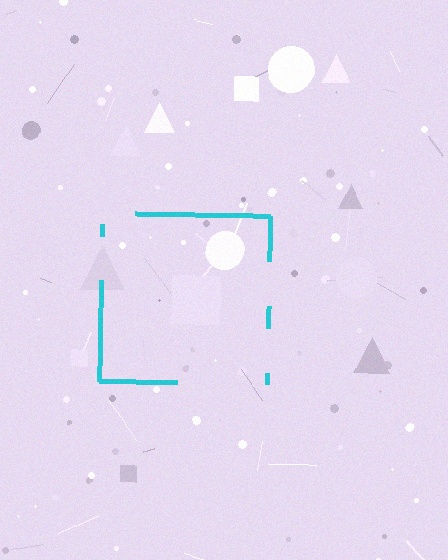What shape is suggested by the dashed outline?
The dashed outline suggests a square.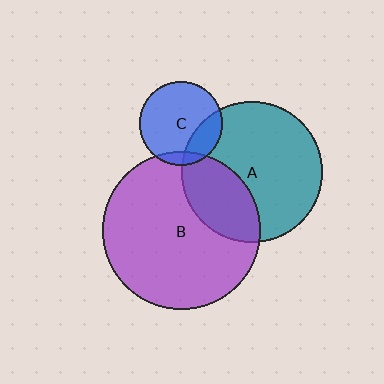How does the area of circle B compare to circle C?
Approximately 3.6 times.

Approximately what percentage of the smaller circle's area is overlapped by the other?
Approximately 25%.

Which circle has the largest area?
Circle B (purple).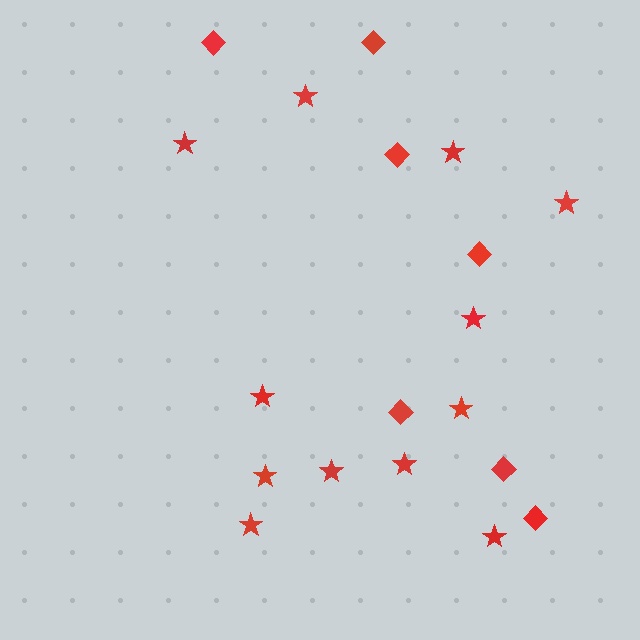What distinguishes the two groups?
There are 2 groups: one group of stars (12) and one group of diamonds (7).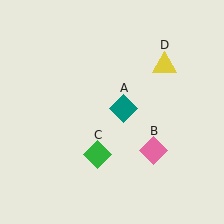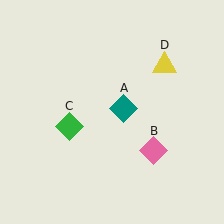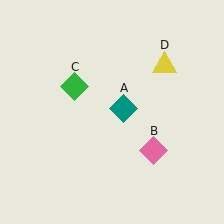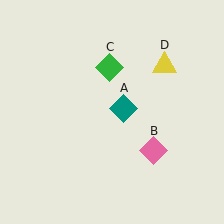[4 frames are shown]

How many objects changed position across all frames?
1 object changed position: green diamond (object C).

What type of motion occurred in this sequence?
The green diamond (object C) rotated clockwise around the center of the scene.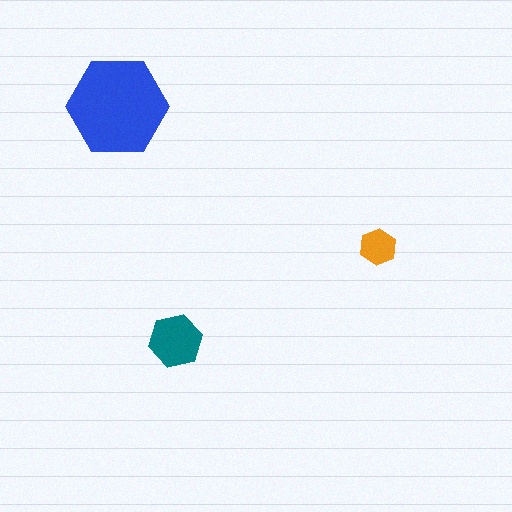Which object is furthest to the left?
The blue hexagon is leftmost.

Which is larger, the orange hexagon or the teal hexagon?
The teal one.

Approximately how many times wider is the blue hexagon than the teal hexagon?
About 2 times wider.